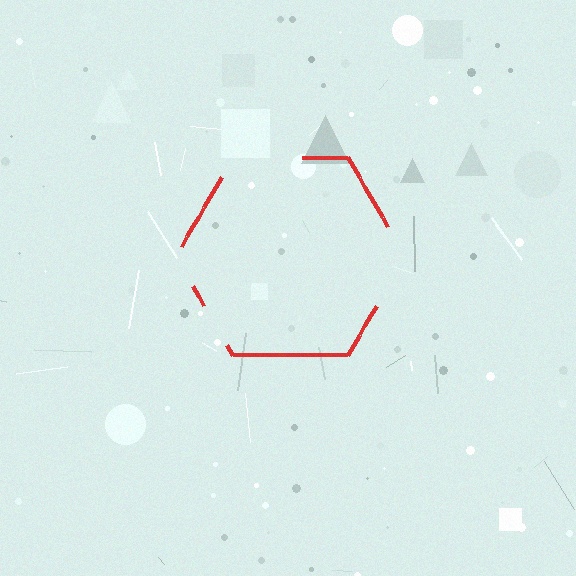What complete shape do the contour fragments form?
The contour fragments form a hexagon.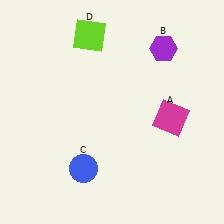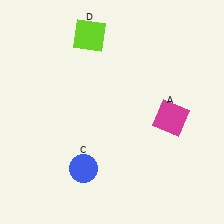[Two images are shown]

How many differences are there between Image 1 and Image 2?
There is 1 difference between the two images.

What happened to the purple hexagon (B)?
The purple hexagon (B) was removed in Image 2. It was in the top-right area of Image 1.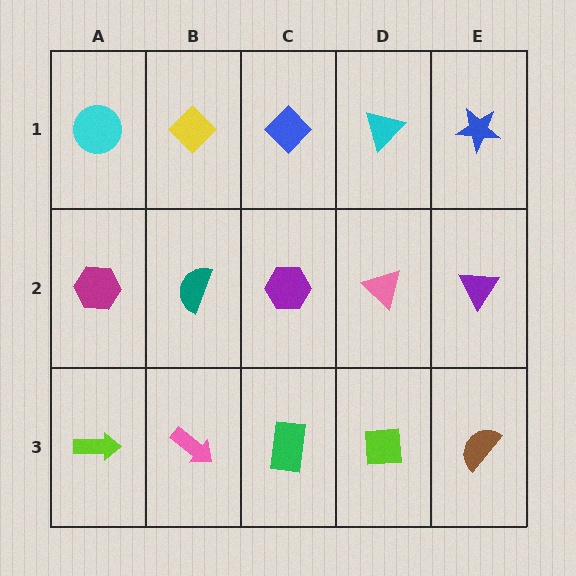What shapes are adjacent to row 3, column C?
A purple hexagon (row 2, column C), a pink arrow (row 3, column B), a lime square (row 3, column D).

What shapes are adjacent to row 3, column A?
A magenta hexagon (row 2, column A), a pink arrow (row 3, column B).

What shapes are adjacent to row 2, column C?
A blue diamond (row 1, column C), a green rectangle (row 3, column C), a teal semicircle (row 2, column B), a pink triangle (row 2, column D).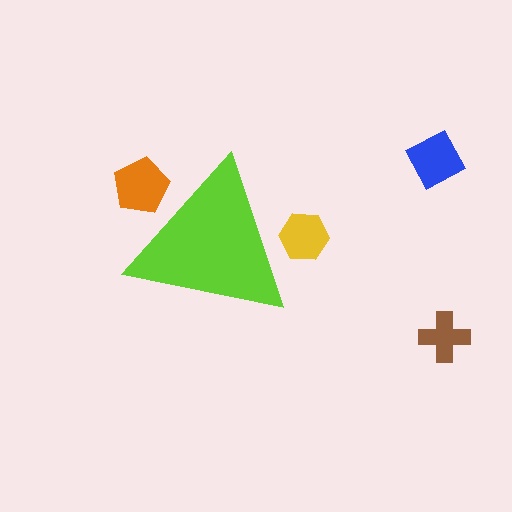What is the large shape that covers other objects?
A lime triangle.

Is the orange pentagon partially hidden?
Yes, the orange pentagon is partially hidden behind the lime triangle.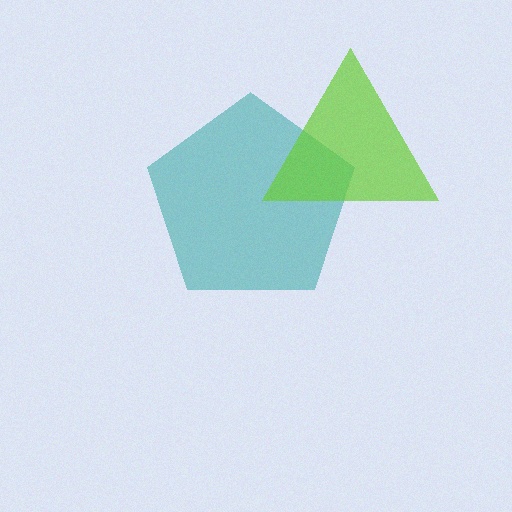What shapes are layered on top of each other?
The layered shapes are: a teal pentagon, a lime triangle.